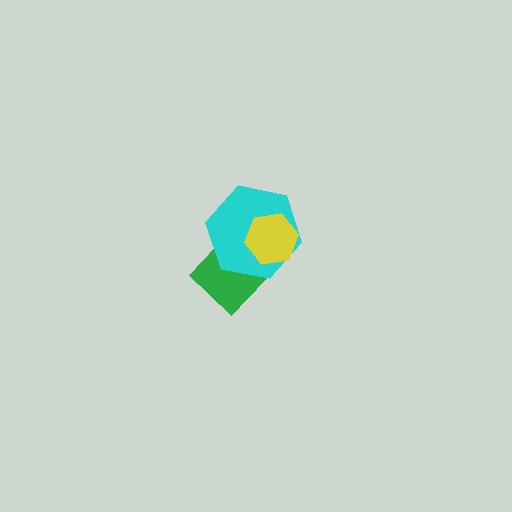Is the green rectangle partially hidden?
Yes, it is partially covered by another shape.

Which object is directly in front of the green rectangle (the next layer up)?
The cyan hexagon is directly in front of the green rectangle.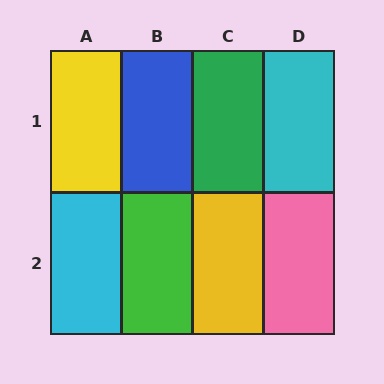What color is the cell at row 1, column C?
Green.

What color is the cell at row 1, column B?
Blue.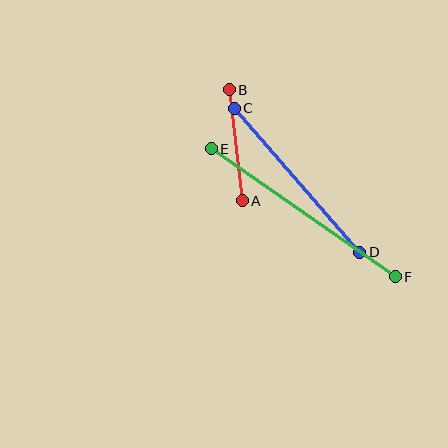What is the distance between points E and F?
The distance is approximately 224 pixels.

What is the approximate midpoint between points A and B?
The midpoint is at approximately (236, 145) pixels.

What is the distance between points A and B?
The distance is approximately 112 pixels.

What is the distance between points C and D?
The distance is approximately 191 pixels.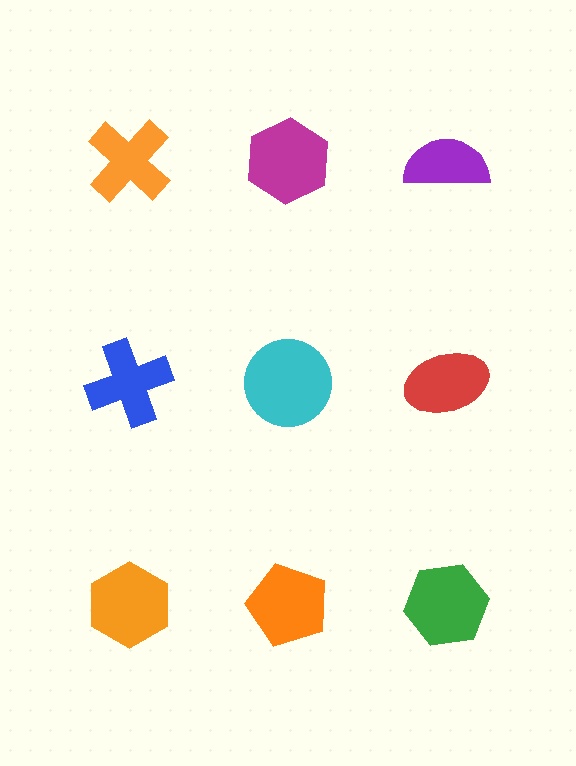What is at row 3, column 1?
An orange hexagon.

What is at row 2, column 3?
A red ellipse.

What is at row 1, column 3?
A purple semicircle.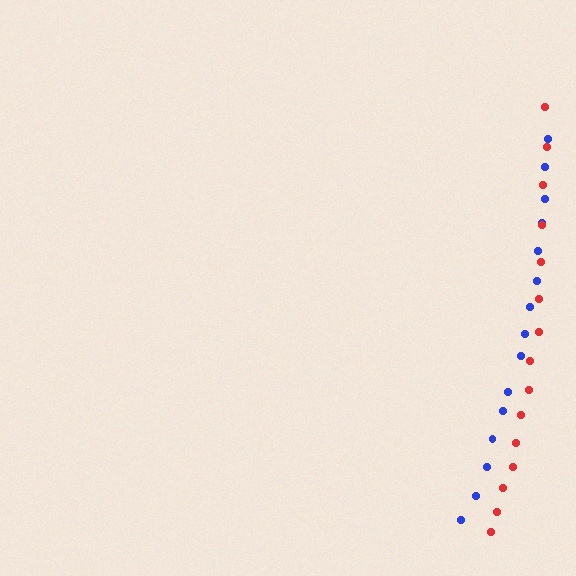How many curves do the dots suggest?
There are 2 distinct paths.